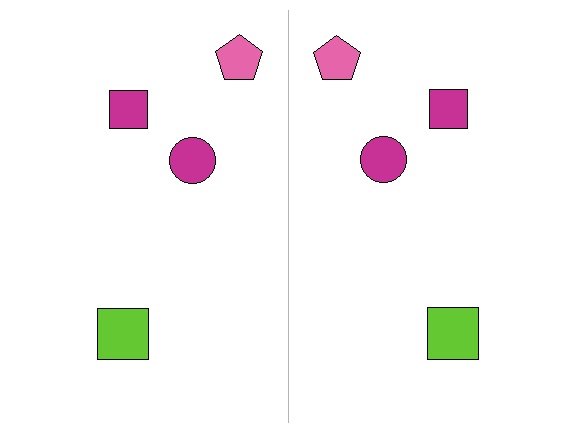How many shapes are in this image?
There are 8 shapes in this image.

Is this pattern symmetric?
Yes, this pattern has bilateral (reflection) symmetry.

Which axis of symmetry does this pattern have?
The pattern has a vertical axis of symmetry running through the center of the image.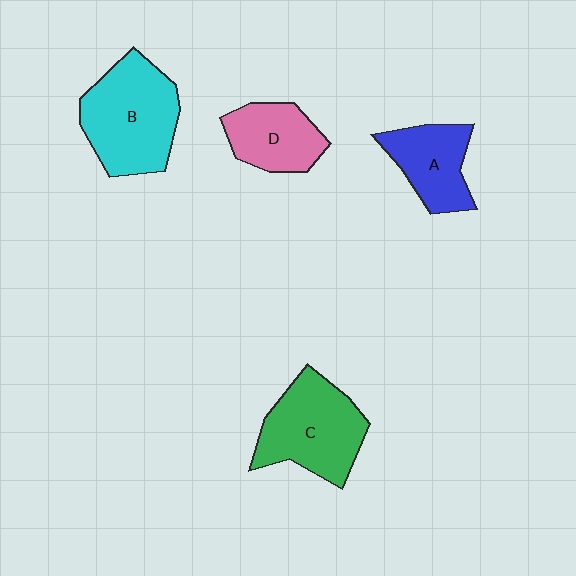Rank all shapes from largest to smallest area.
From largest to smallest: B (cyan), C (green), A (blue), D (pink).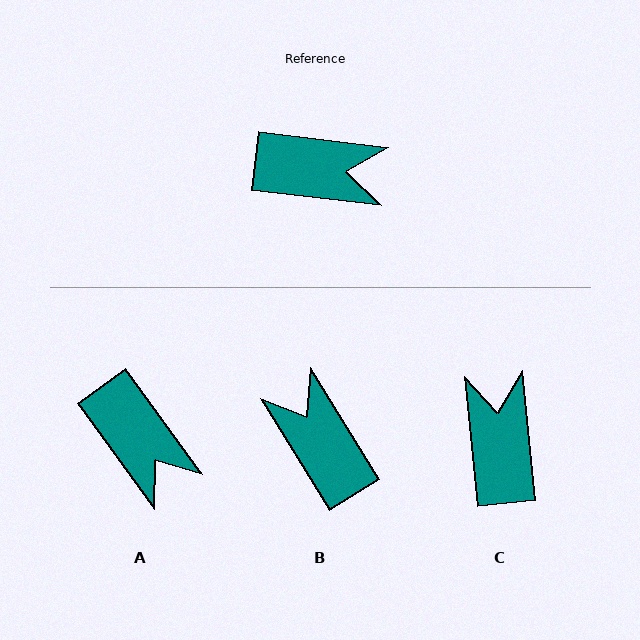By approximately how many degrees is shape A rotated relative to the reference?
Approximately 47 degrees clockwise.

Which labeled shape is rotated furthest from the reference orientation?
B, about 128 degrees away.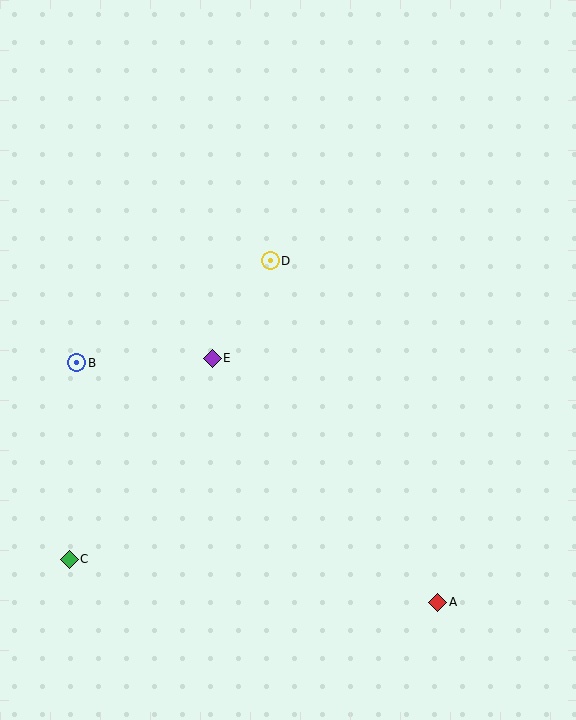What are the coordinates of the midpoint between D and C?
The midpoint between D and C is at (170, 410).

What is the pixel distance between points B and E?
The distance between B and E is 136 pixels.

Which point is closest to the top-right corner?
Point D is closest to the top-right corner.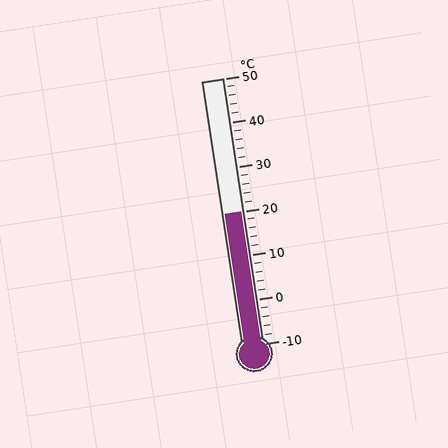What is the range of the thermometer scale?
The thermometer scale ranges from -10°C to 50°C.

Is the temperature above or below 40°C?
The temperature is below 40°C.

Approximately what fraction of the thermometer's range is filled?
The thermometer is filled to approximately 50% of its range.